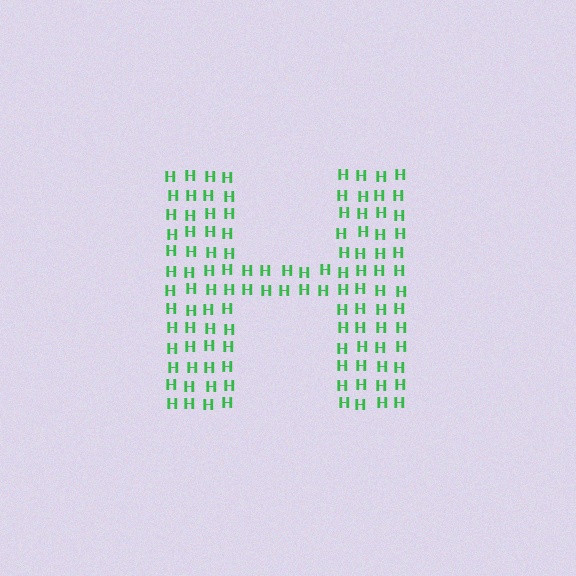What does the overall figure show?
The overall figure shows the letter H.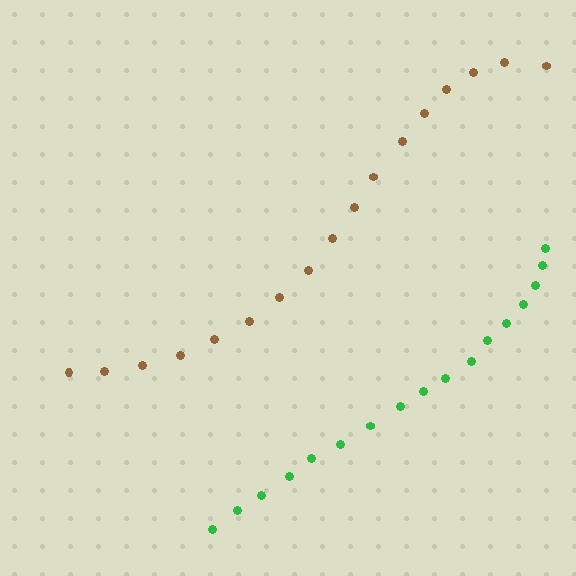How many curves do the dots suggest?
There are 2 distinct paths.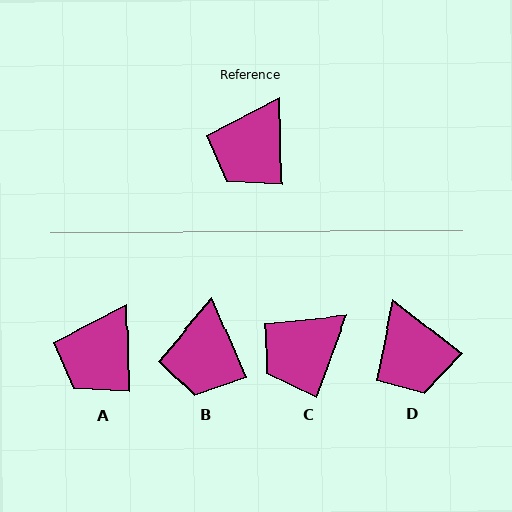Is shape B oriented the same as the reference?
No, it is off by about 22 degrees.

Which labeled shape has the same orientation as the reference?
A.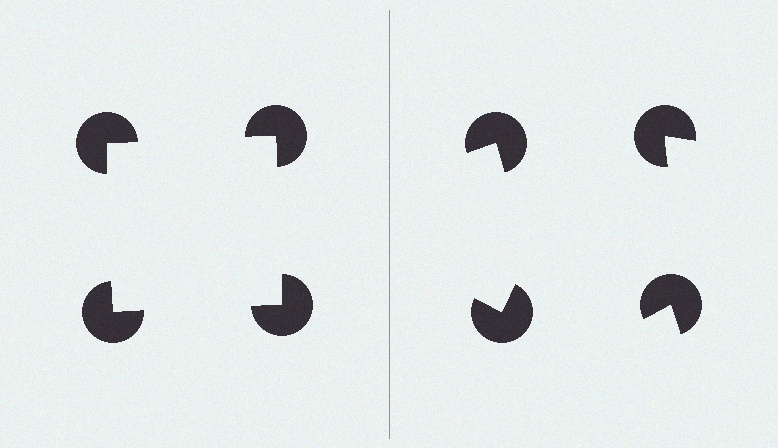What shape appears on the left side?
An illusory square.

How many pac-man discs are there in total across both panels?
8 — 4 on each side.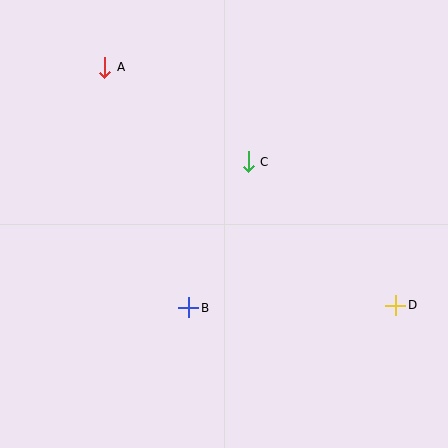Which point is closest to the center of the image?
Point C at (248, 162) is closest to the center.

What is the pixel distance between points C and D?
The distance between C and D is 206 pixels.